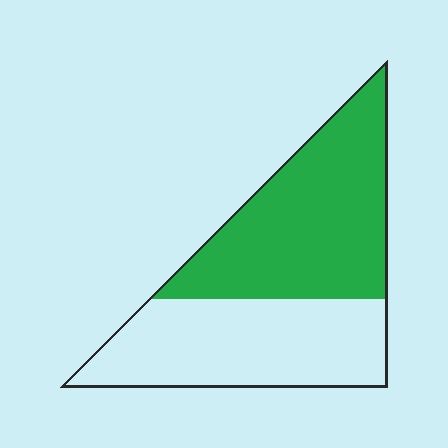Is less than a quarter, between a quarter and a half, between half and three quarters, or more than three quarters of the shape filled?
Between half and three quarters.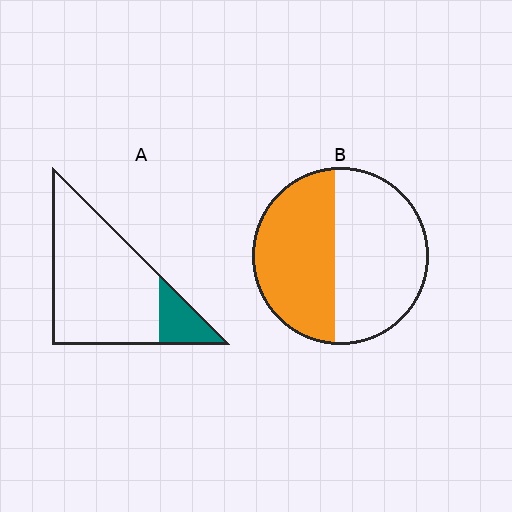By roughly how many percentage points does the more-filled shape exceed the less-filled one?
By roughly 30 percentage points (B over A).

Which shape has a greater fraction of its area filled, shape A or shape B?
Shape B.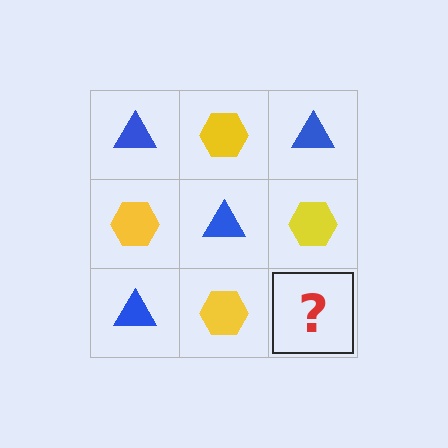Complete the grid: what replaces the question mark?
The question mark should be replaced with a blue triangle.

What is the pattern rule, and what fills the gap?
The rule is that it alternates blue triangle and yellow hexagon in a checkerboard pattern. The gap should be filled with a blue triangle.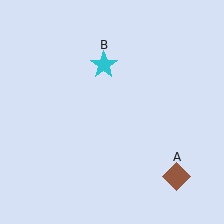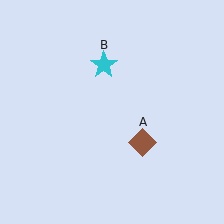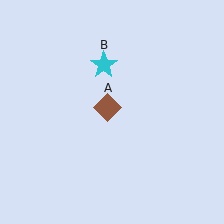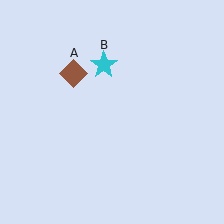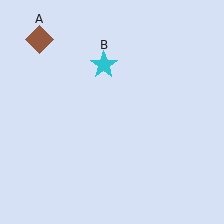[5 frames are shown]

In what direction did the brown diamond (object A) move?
The brown diamond (object A) moved up and to the left.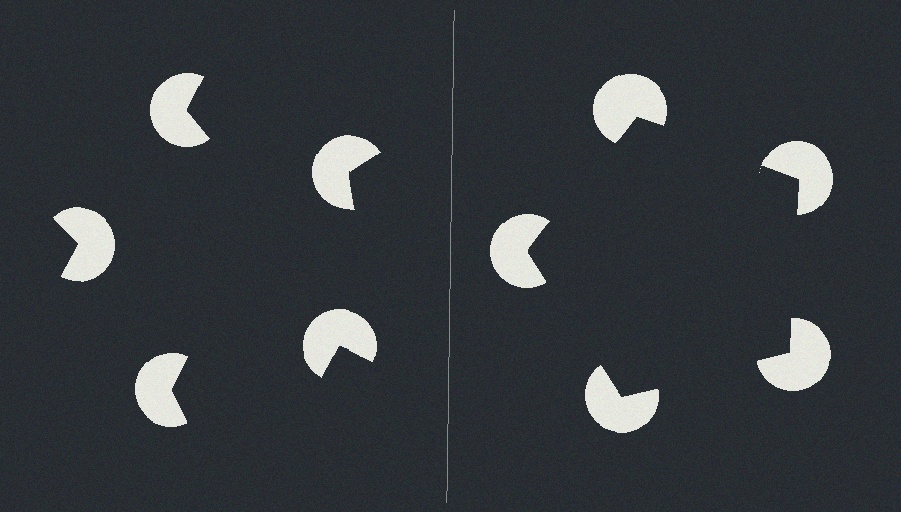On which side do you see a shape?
An illusory pentagon appears on the right side. On the left side the wedge cuts are rotated, so no coherent shape forms.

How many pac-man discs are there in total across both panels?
10 — 5 on each side.